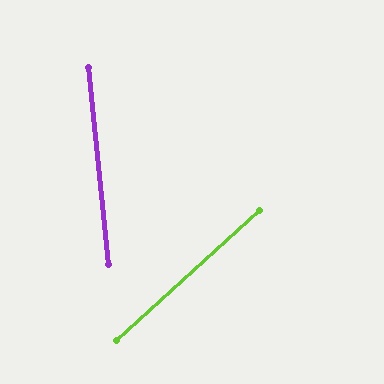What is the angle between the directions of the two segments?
Approximately 53 degrees.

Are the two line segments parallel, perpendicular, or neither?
Neither parallel nor perpendicular — they differ by about 53°.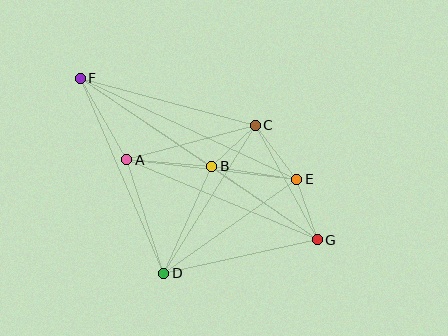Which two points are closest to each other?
Points B and C are closest to each other.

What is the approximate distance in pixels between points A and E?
The distance between A and E is approximately 171 pixels.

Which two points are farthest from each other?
Points F and G are farthest from each other.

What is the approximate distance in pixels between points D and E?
The distance between D and E is approximately 163 pixels.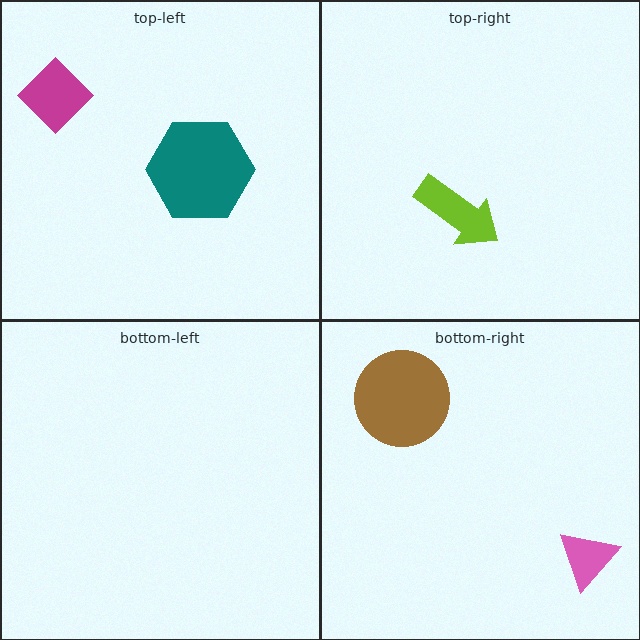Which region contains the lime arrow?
The top-right region.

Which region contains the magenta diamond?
The top-left region.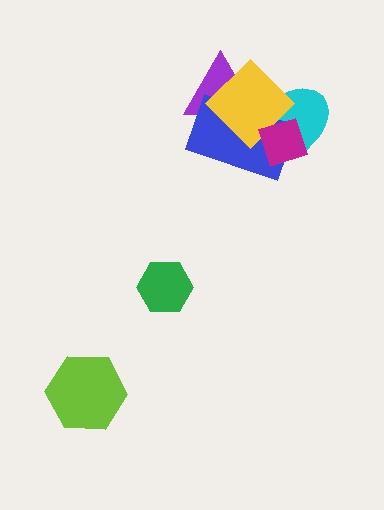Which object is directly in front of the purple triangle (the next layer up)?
The blue rectangle is directly in front of the purple triangle.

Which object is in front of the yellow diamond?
The magenta diamond is in front of the yellow diamond.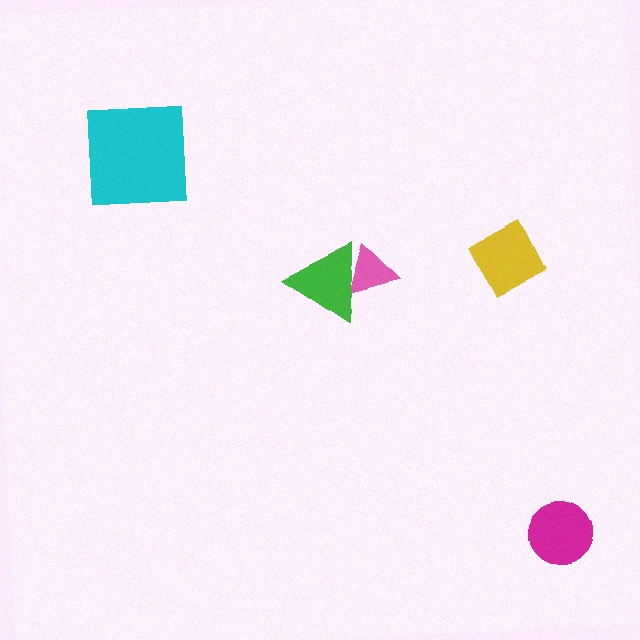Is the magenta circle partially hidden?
No, no other shape covers it.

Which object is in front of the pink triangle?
The green triangle is in front of the pink triangle.